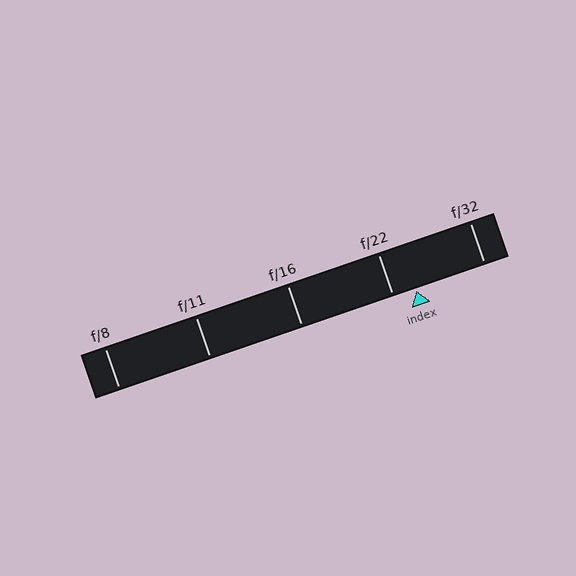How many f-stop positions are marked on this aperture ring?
There are 5 f-stop positions marked.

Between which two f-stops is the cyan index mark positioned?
The index mark is between f/22 and f/32.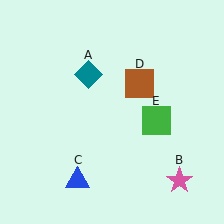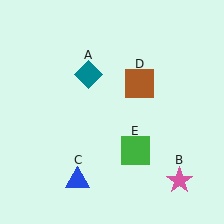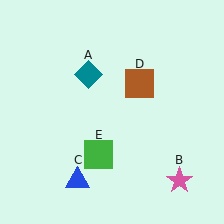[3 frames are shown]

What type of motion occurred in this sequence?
The green square (object E) rotated clockwise around the center of the scene.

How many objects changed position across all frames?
1 object changed position: green square (object E).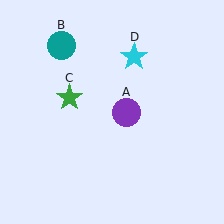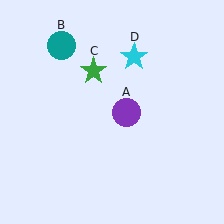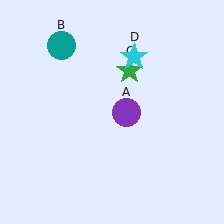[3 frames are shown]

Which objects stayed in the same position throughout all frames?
Purple circle (object A) and teal circle (object B) and cyan star (object D) remained stationary.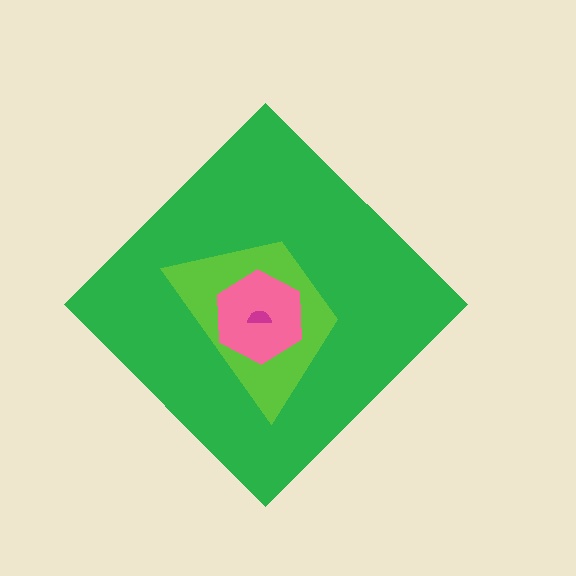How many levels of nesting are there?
4.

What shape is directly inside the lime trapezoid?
The pink hexagon.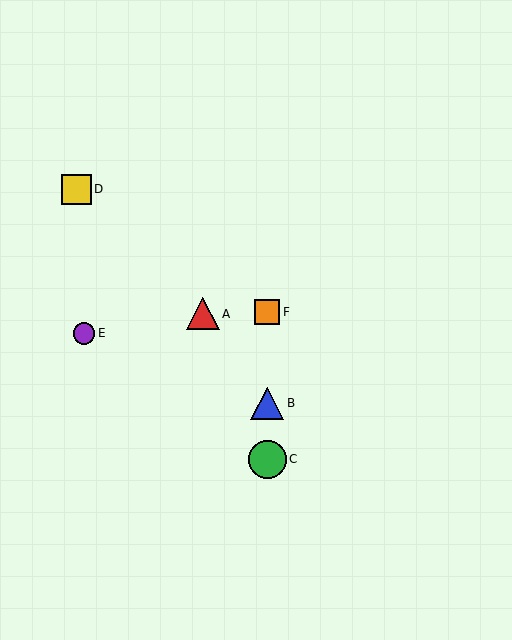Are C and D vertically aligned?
No, C is at x≈267 and D is at x≈76.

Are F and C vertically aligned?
Yes, both are at x≈267.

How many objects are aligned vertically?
3 objects (B, C, F) are aligned vertically.